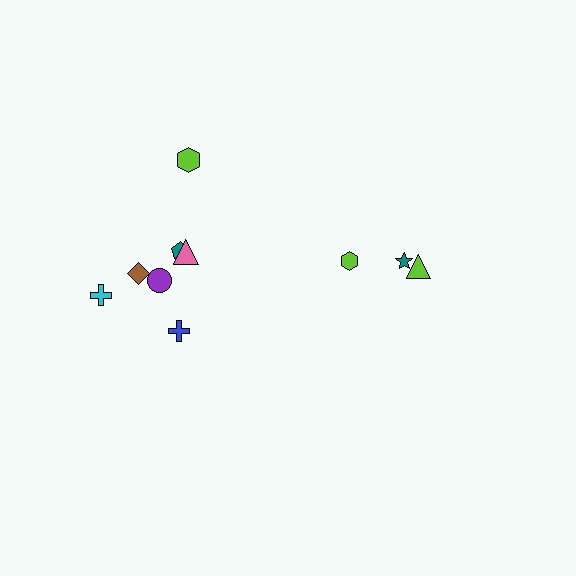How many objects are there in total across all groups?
There are 10 objects.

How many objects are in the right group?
There are 3 objects.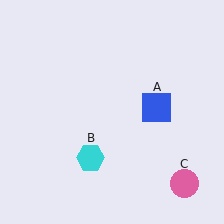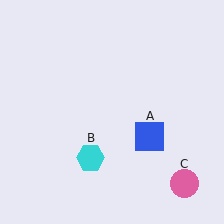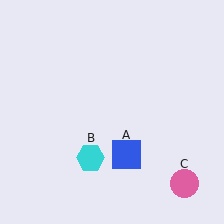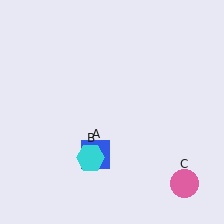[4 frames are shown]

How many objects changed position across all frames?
1 object changed position: blue square (object A).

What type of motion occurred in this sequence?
The blue square (object A) rotated clockwise around the center of the scene.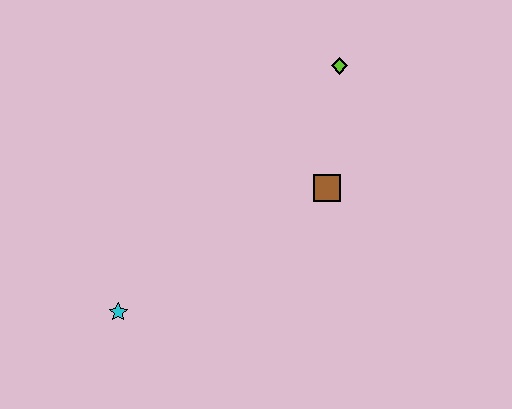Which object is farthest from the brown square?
The cyan star is farthest from the brown square.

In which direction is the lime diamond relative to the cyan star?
The lime diamond is above the cyan star.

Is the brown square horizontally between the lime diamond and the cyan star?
Yes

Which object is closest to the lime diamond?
The brown square is closest to the lime diamond.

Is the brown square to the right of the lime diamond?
No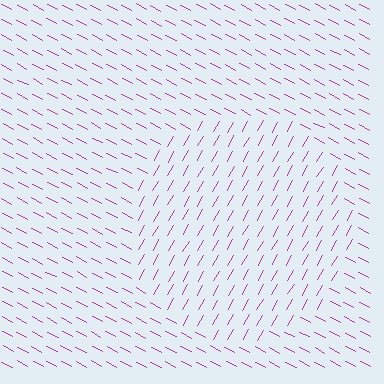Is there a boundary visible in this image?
Yes, there is a texture boundary formed by a change in line orientation.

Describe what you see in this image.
The image is filled with small magenta line segments. A circle region in the image has lines oriented differently from the surrounding lines, creating a visible texture boundary.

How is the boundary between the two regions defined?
The boundary is defined purely by a change in line orientation (approximately 88 degrees difference). All lines are the same color and thickness.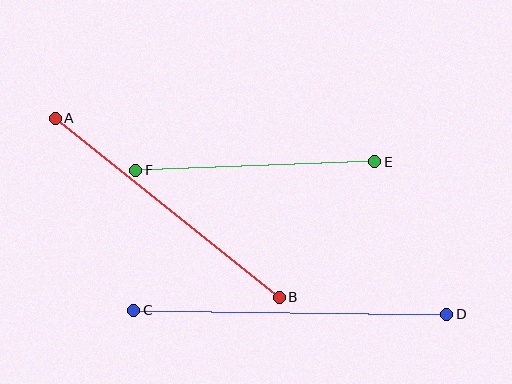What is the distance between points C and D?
The distance is approximately 313 pixels.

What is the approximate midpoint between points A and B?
The midpoint is at approximately (167, 208) pixels.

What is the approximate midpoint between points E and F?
The midpoint is at approximately (255, 166) pixels.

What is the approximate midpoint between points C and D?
The midpoint is at approximately (290, 312) pixels.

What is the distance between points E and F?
The distance is approximately 239 pixels.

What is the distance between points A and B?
The distance is approximately 287 pixels.